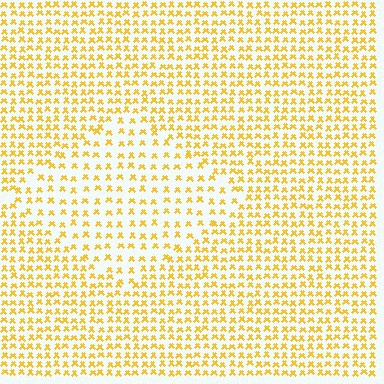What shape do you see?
I see a diamond.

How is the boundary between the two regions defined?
The boundary is defined by a change in element density (approximately 1.7x ratio). All elements are the same color, size, and shape.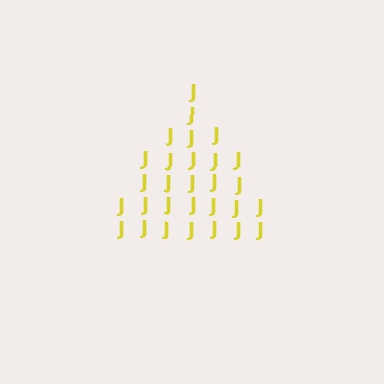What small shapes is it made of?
It is made of small letter J's.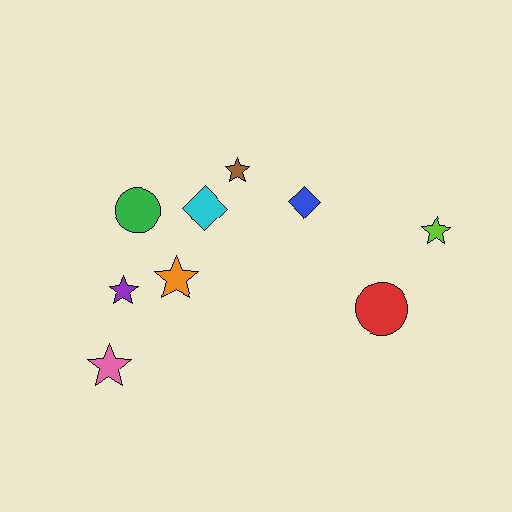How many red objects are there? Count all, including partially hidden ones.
There is 1 red object.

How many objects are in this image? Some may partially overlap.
There are 9 objects.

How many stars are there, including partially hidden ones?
There are 5 stars.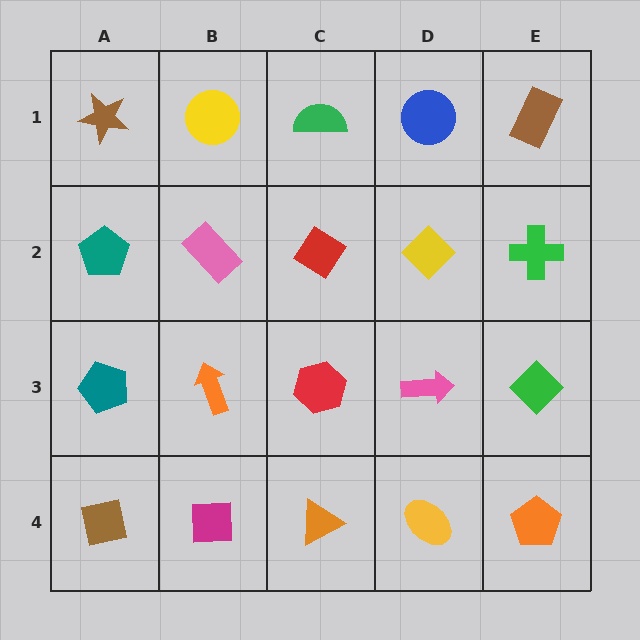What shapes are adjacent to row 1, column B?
A pink rectangle (row 2, column B), a brown star (row 1, column A), a green semicircle (row 1, column C).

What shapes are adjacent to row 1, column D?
A yellow diamond (row 2, column D), a green semicircle (row 1, column C), a brown rectangle (row 1, column E).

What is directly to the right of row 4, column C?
A yellow ellipse.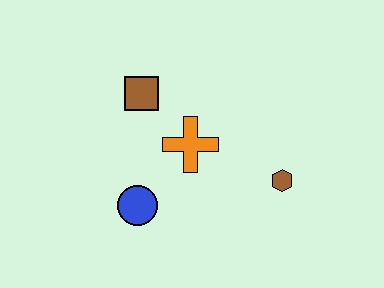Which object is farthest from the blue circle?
The brown hexagon is farthest from the blue circle.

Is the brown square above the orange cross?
Yes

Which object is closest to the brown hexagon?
The orange cross is closest to the brown hexagon.